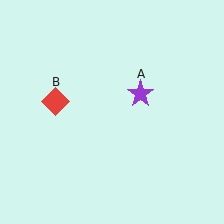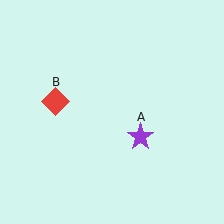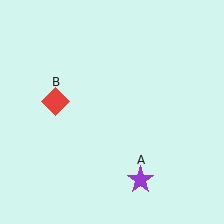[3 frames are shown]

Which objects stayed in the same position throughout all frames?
Red diamond (object B) remained stationary.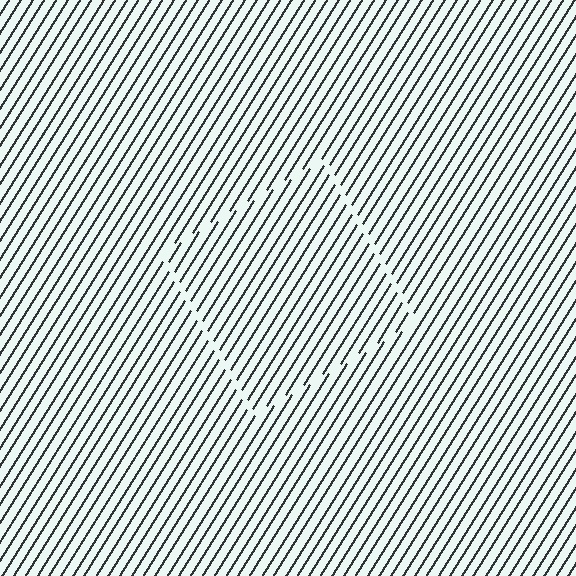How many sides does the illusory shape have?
4 sides — the line-ends trace a square.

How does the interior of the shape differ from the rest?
The interior of the shape contains the same grating, shifted by half a period — the contour is defined by the phase discontinuity where line-ends from the inner and outer gratings abut.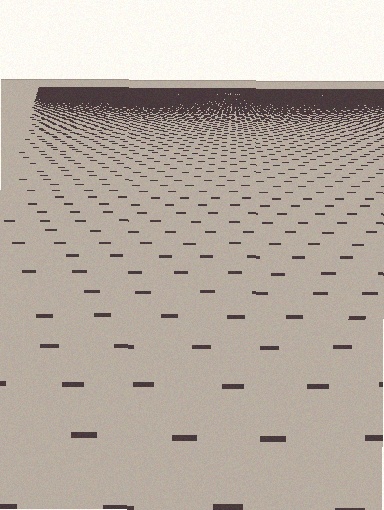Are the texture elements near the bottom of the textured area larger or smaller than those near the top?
Larger. Near the bottom, elements are closer to the viewer and appear at a bigger on-screen size.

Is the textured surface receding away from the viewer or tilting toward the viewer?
The surface is receding away from the viewer. Texture elements get smaller and denser toward the top.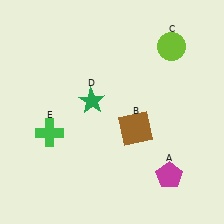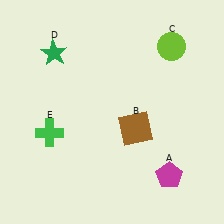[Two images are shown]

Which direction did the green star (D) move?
The green star (D) moved up.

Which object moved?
The green star (D) moved up.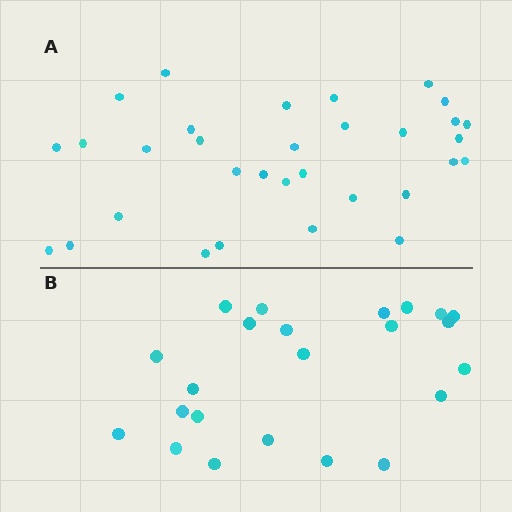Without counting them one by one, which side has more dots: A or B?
Region A (the top region) has more dots.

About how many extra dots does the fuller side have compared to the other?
Region A has roughly 8 or so more dots than region B.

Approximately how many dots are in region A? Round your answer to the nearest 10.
About 30 dots. (The exact count is 32, which rounds to 30.)